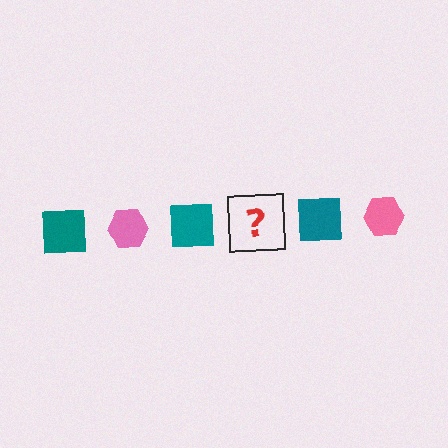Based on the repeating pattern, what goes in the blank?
The blank should be a pink hexagon.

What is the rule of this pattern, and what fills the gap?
The rule is that the pattern alternates between teal square and pink hexagon. The gap should be filled with a pink hexagon.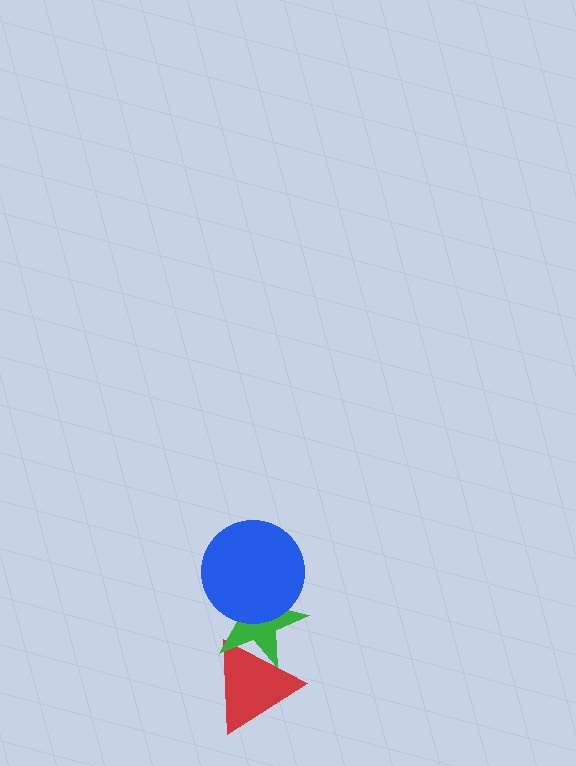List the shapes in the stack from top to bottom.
From top to bottom: the blue circle, the green star, the red triangle.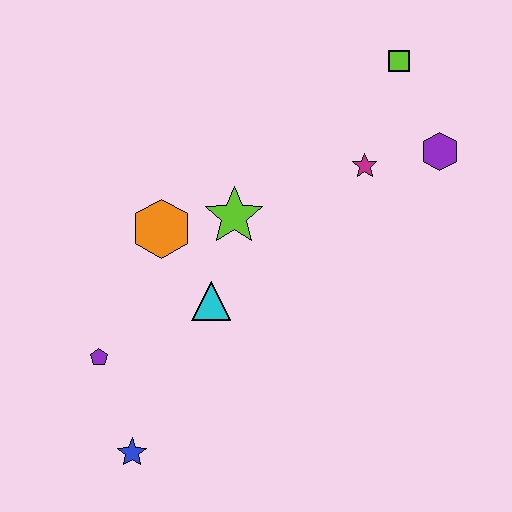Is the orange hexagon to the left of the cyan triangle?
Yes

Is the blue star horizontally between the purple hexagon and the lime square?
No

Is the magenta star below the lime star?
No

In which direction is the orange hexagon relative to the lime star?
The orange hexagon is to the left of the lime star.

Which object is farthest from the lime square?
The blue star is farthest from the lime square.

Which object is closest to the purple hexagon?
The magenta star is closest to the purple hexagon.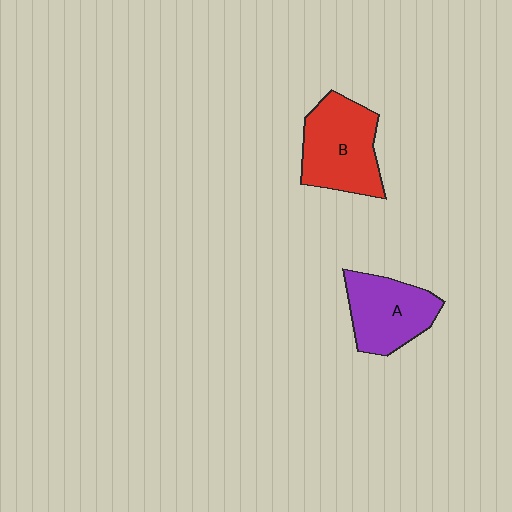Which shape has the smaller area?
Shape A (purple).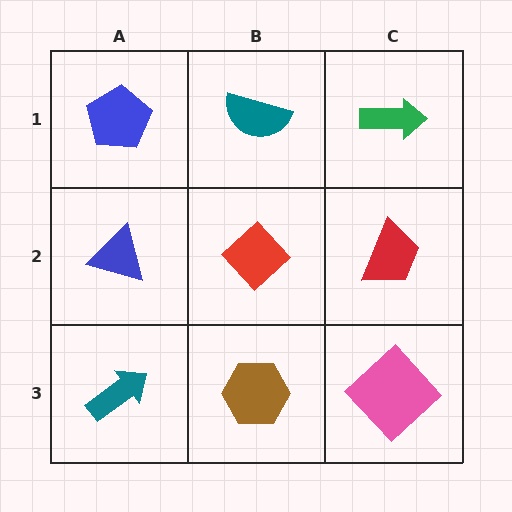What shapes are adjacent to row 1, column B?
A red diamond (row 2, column B), a blue pentagon (row 1, column A), a green arrow (row 1, column C).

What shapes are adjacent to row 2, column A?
A blue pentagon (row 1, column A), a teal arrow (row 3, column A), a red diamond (row 2, column B).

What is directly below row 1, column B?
A red diamond.